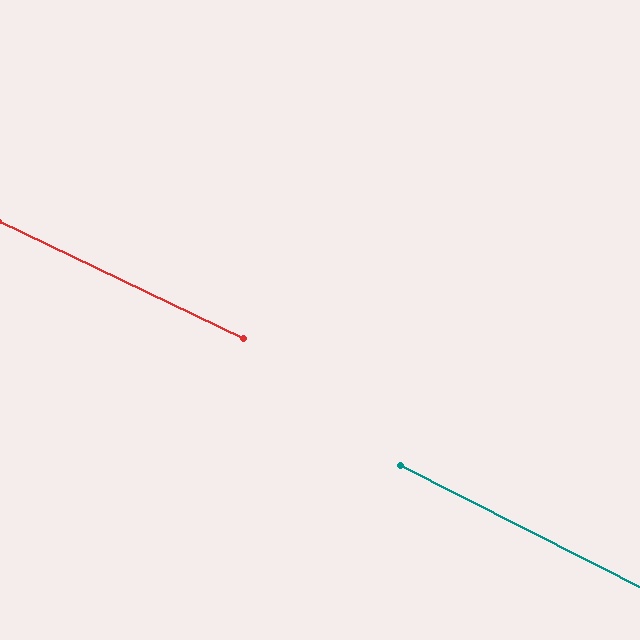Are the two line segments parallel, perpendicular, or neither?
Parallel — their directions differ by only 1.5°.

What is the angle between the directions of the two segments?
Approximately 1 degree.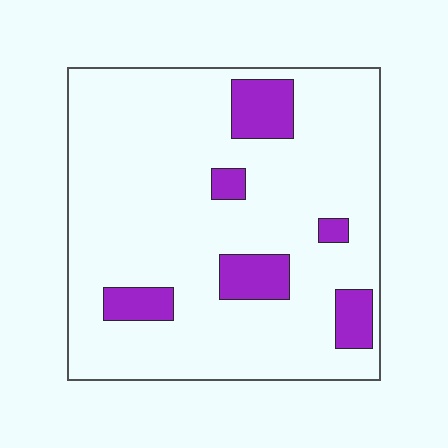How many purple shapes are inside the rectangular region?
6.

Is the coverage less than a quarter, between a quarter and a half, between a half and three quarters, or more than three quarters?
Less than a quarter.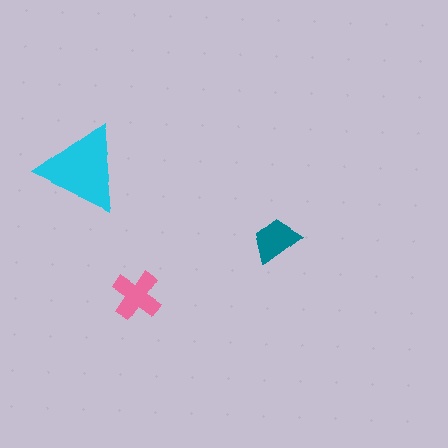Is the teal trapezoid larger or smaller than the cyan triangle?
Smaller.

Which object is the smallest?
The teal trapezoid.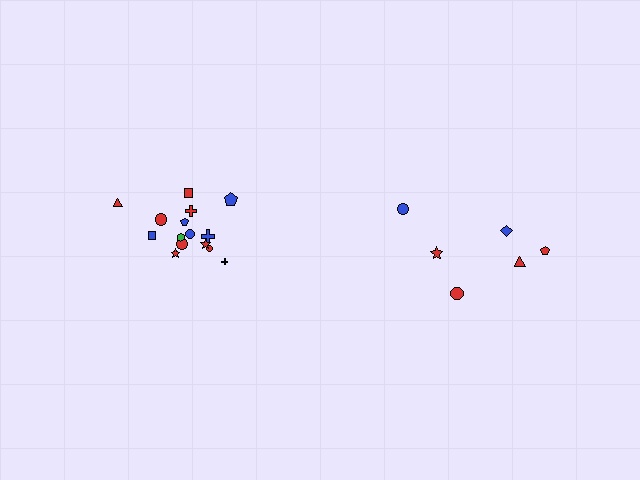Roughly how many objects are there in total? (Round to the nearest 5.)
Roughly 20 objects in total.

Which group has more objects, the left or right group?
The left group.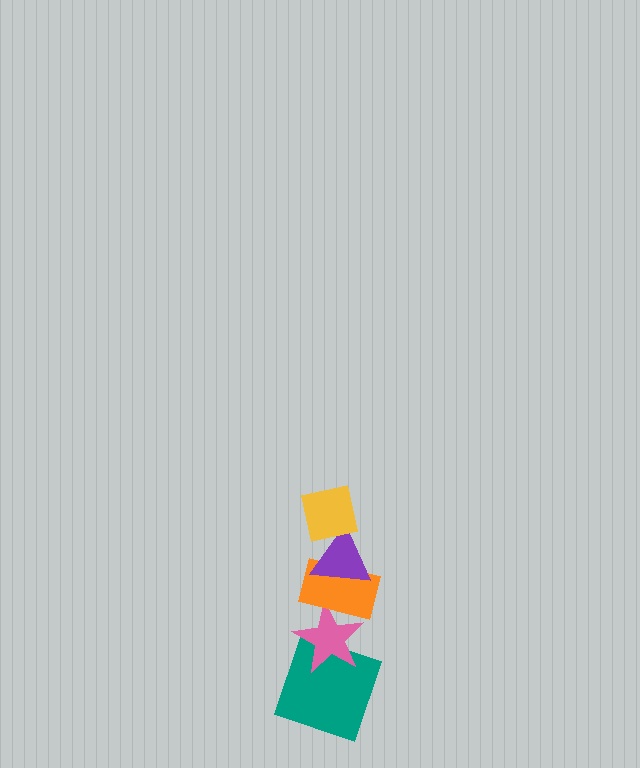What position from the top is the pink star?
The pink star is 4th from the top.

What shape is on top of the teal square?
The pink star is on top of the teal square.